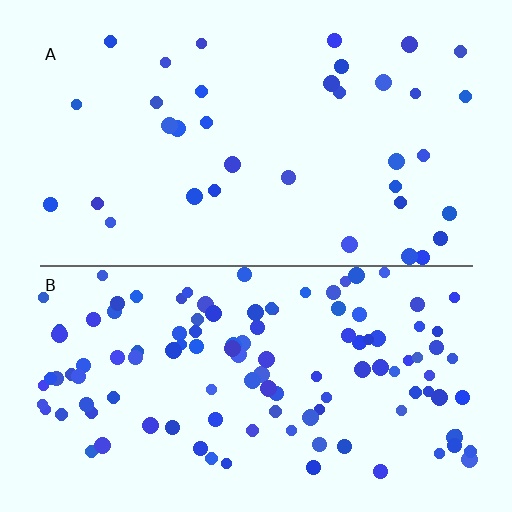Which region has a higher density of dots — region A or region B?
B (the bottom).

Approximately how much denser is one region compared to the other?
Approximately 3.3× — region B over region A.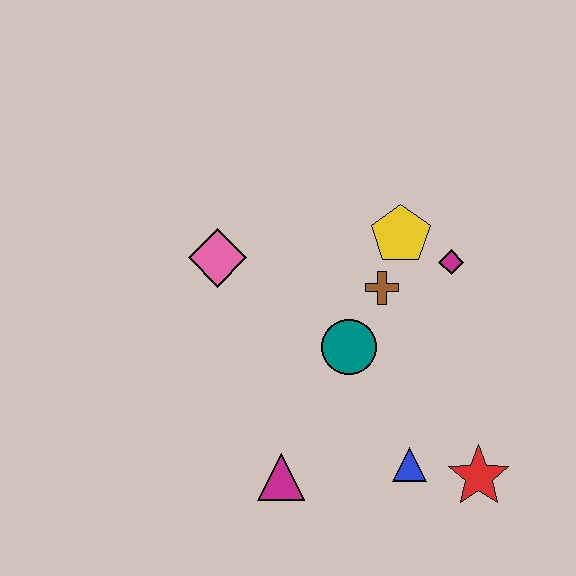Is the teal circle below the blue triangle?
No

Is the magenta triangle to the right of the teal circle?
No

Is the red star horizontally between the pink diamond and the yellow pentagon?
No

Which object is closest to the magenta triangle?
The blue triangle is closest to the magenta triangle.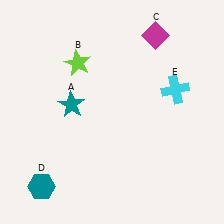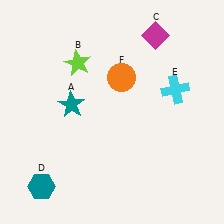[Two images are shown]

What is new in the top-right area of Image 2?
An orange circle (F) was added in the top-right area of Image 2.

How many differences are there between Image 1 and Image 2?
There is 1 difference between the two images.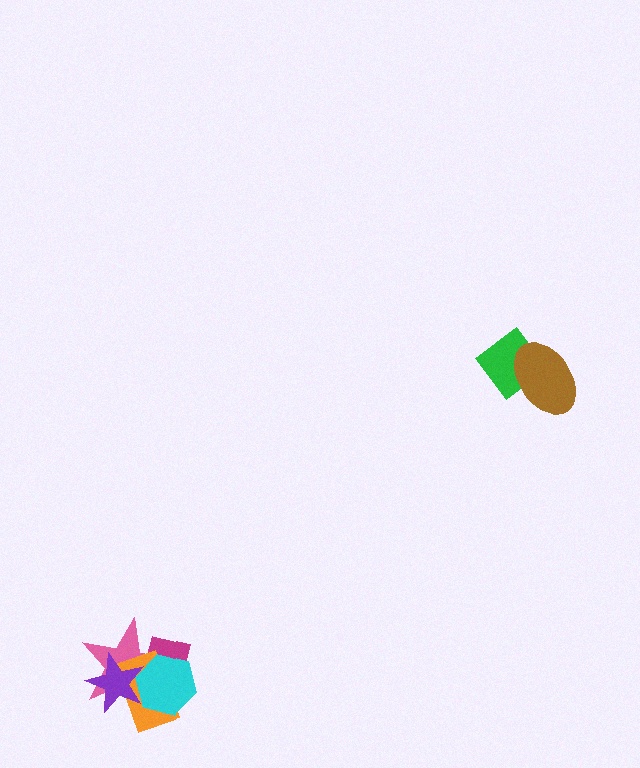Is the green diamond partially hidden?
Yes, it is partially covered by another shape.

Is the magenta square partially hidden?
Yes, it is partially covered by another shape.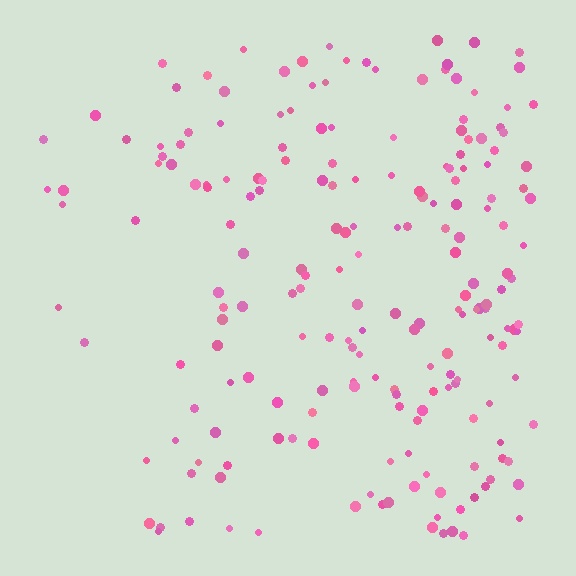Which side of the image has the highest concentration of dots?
The right.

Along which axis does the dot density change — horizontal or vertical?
Horizontal.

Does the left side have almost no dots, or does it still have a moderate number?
Still a moderate number, just noticeably fewer than the right.